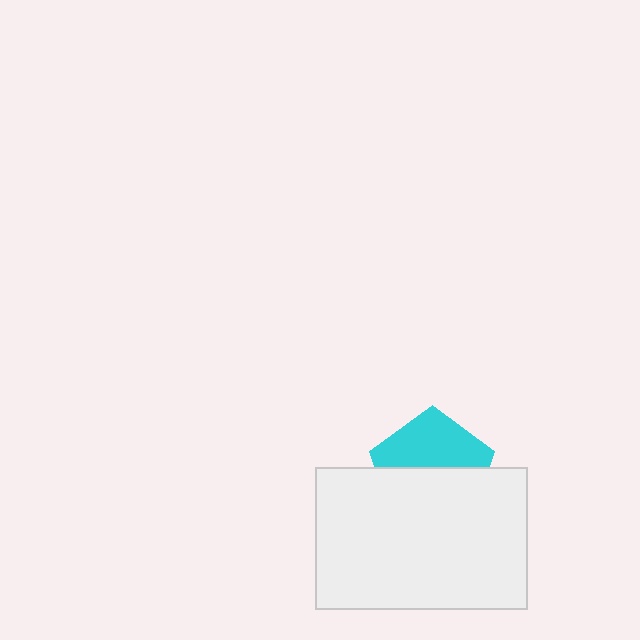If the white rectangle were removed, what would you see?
You would see the complete cyan pentagon.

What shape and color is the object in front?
The object in front is a white rectangle.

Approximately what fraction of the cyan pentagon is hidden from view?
Roughly 54% of the cyan pentagon is hidden behind the white rectangle.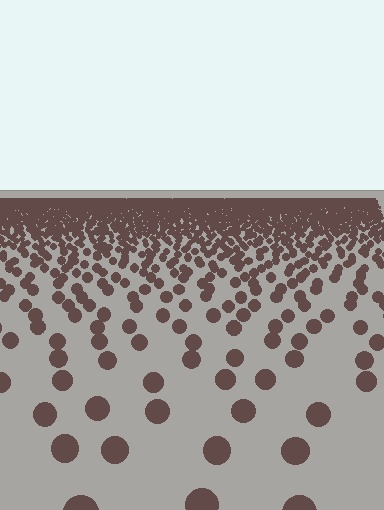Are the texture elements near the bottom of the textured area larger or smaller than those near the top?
Larger. Near the bottom, elements are closer to the viewer and appear at a bigger on-screen size.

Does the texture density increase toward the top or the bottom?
Density increases toward the top.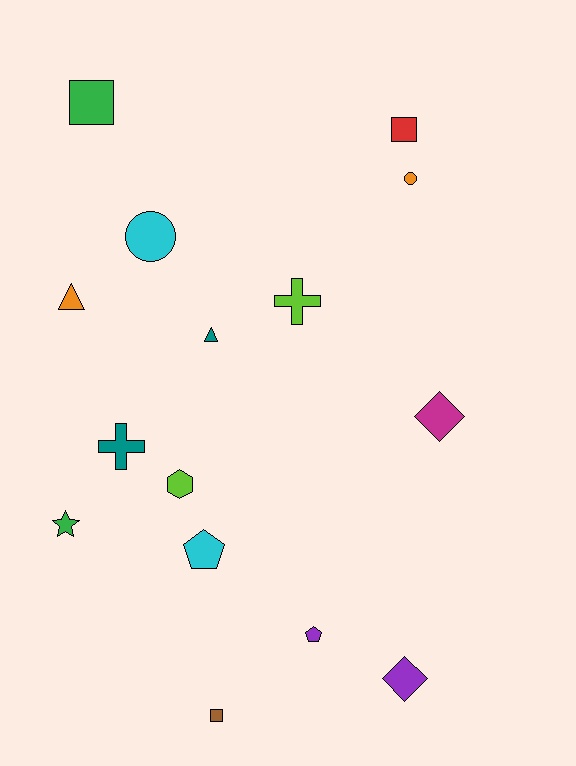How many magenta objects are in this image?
There is 1 magenta object.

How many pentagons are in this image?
There are 2 pentagons.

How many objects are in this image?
There are 15 objects.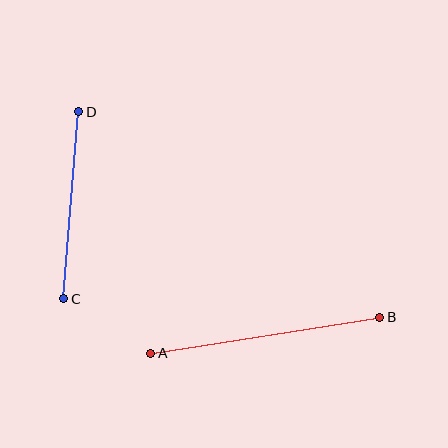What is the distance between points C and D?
The distance is approximately 187 pixels.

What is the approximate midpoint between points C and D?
The midpoint is at approximately (71, 205) pixels.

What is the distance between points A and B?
The distance is approximately 231 pixels.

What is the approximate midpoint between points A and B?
The midpoint is at approximately (265, 335) pixels.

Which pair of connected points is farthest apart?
Points A and B are farthest apart.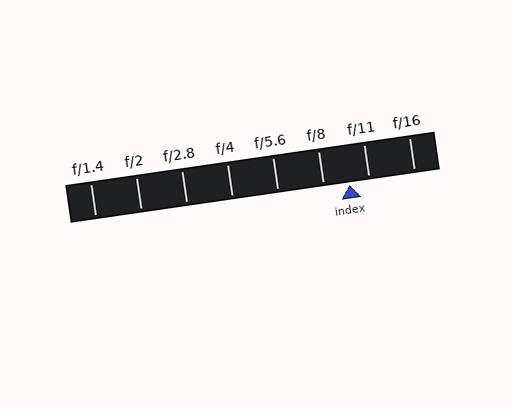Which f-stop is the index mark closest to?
The index mark is closest to f/11.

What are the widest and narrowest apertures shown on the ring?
The widest aperture shown is f/1.4 and the narrowest is f/16.